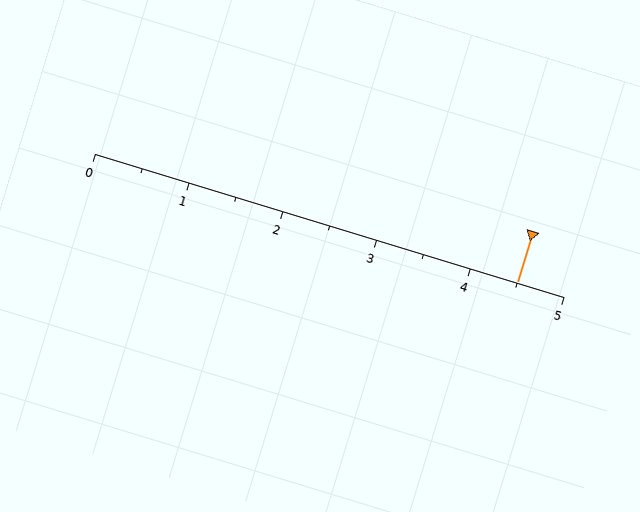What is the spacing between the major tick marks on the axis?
The major ticks are spaced 1 apart.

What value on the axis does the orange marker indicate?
The marker indicates approximately 4.5.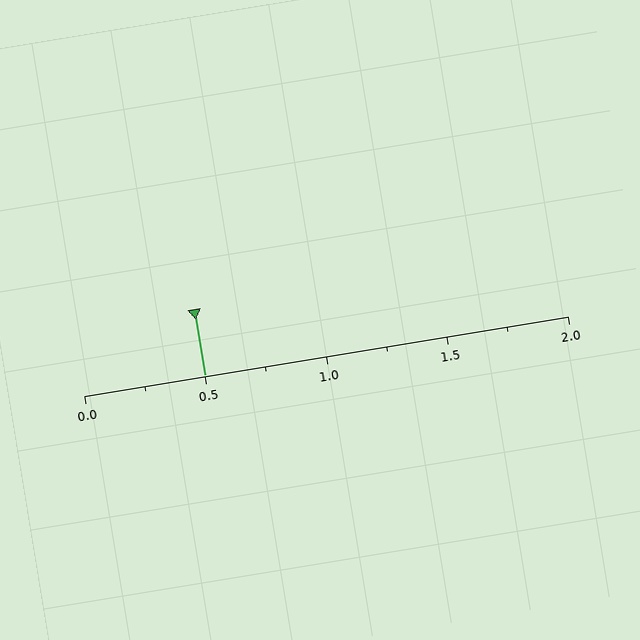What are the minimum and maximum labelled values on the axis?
The axis runs from 0.0 to 2.0.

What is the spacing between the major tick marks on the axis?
The major ticks are spaced 0.5 apart.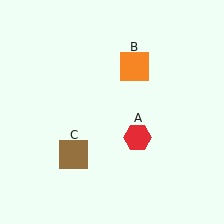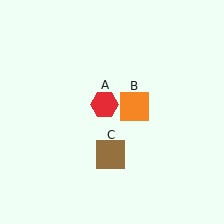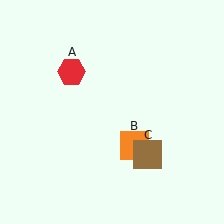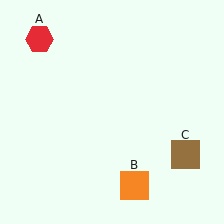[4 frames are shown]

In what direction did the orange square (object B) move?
The orange square (object B) moved down.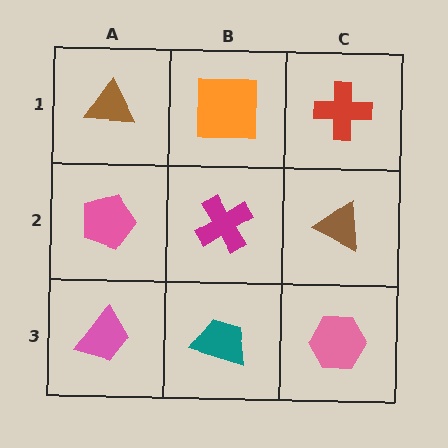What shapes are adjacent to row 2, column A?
A brown triangle (row 1, column A), a pink trapezoid (row 3, column A), a magenta cross (row 2, column B).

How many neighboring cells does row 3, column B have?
3.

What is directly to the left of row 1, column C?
An orange square.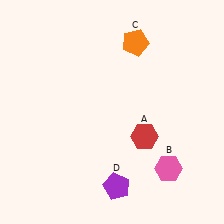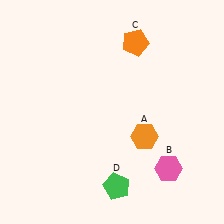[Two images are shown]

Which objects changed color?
A changed from red to orange. D changed from purple to green.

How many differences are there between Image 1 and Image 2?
There are 2 differences between the two images.